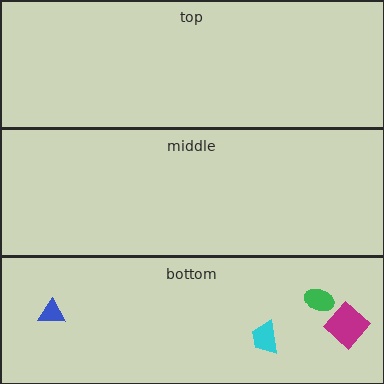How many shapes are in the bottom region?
4.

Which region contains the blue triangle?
The bottom region.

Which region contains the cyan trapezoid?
The bottom region.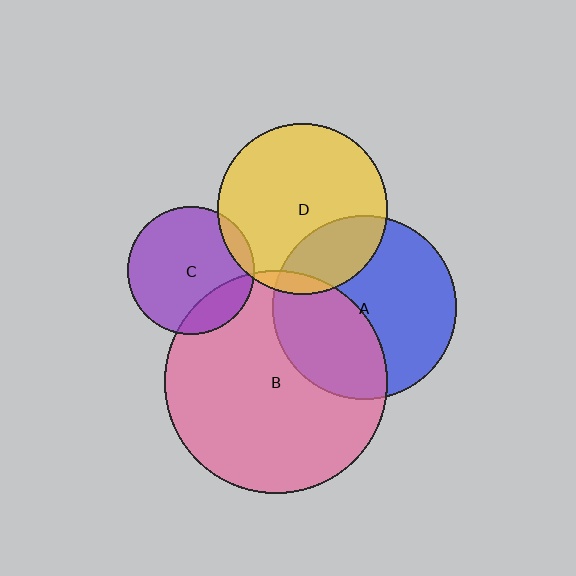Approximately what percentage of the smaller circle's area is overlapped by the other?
Approximately 40%.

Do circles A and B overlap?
Yes.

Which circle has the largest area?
Circle B (pink).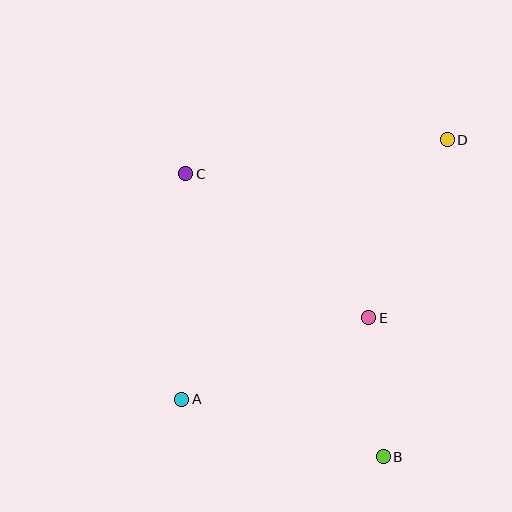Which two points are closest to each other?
Points B and E are closest to each other.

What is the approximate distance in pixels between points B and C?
The distance between B and C is approximately 345 pixels.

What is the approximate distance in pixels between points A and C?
The distance between A and C is approximately 226 pixels.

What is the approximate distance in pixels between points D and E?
The distance between D and E is approximately 194 pixels.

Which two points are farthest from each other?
Points A and D are farthest from each other.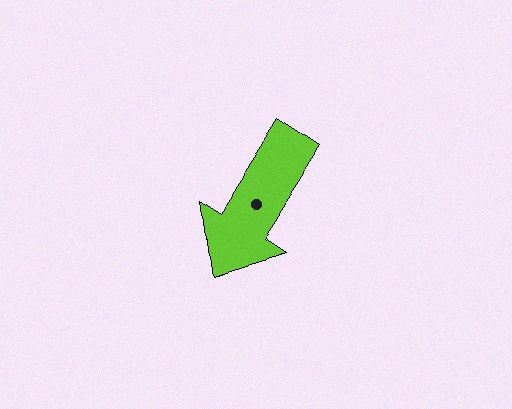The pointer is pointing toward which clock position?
Roughly 7 o'clock.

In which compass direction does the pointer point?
Southwest.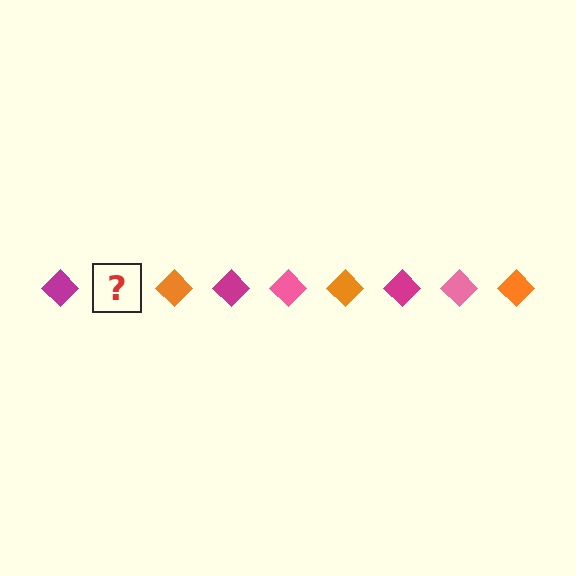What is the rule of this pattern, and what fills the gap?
The rule is that the pattern cycles through magenta, pink, orange diamonds. The gap should be filled with a pink diamond.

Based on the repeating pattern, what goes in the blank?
The blank should be a pink diamond.